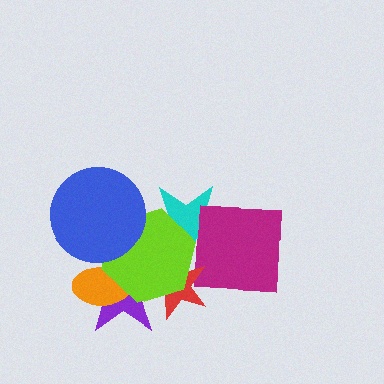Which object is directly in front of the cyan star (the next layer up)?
The magenta square is directly in front of the cyan star.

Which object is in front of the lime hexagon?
The blue circle is in front of the lime hexagon.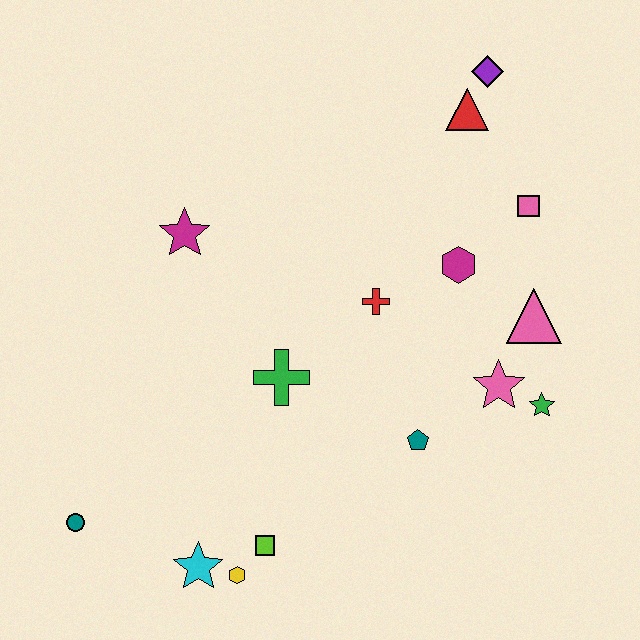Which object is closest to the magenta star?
The green cross is closest to the magenta star.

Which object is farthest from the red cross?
The teal circle is farthest from the red cross.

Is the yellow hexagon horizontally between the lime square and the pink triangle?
No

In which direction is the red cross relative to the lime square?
The red cross is above the lime square.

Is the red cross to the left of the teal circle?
No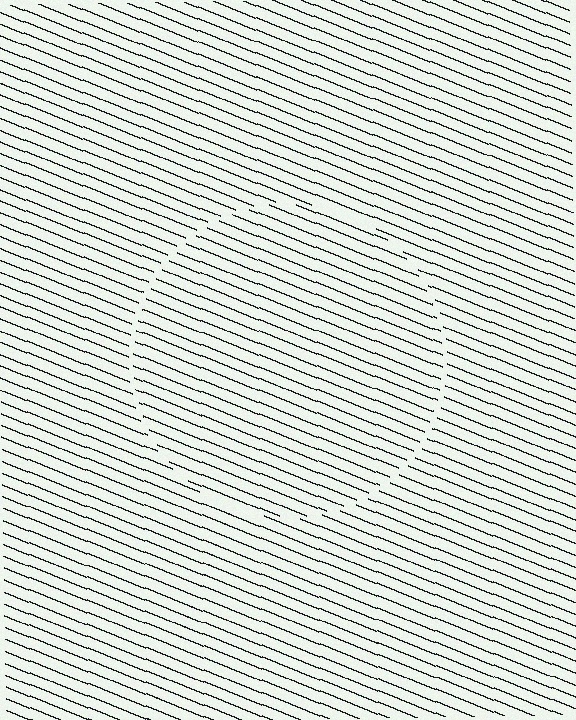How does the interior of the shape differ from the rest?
The interior of the shape contains the same grating, shifted by half a period — the contour is defined by the phase discontinuity where line-ends from the inner and outer gratings abut.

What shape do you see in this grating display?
An illusory circle. The interior of the shape contains the same grating, shifted by half a period — the contour is defined by the phase discontinuity where line-ends from the inner and outer gratings abut.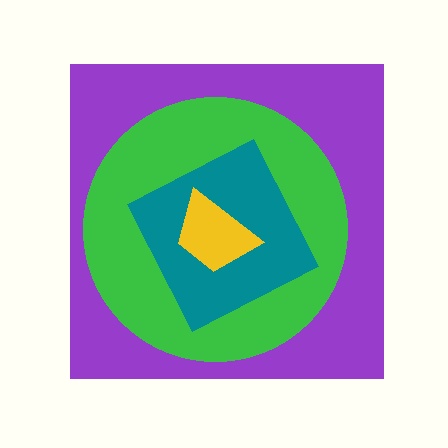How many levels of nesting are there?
4.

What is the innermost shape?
The yellow trapezoid.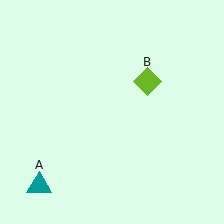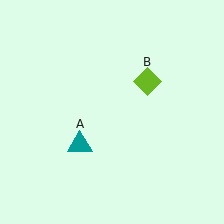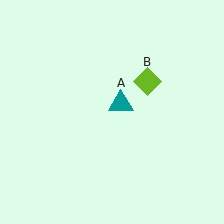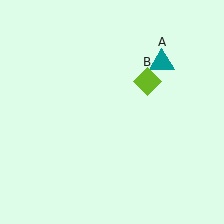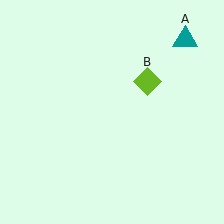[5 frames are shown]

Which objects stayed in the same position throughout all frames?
Lime diamond (object B) remained stationary.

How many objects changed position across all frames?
1 object changed position: teal triangle (object A).